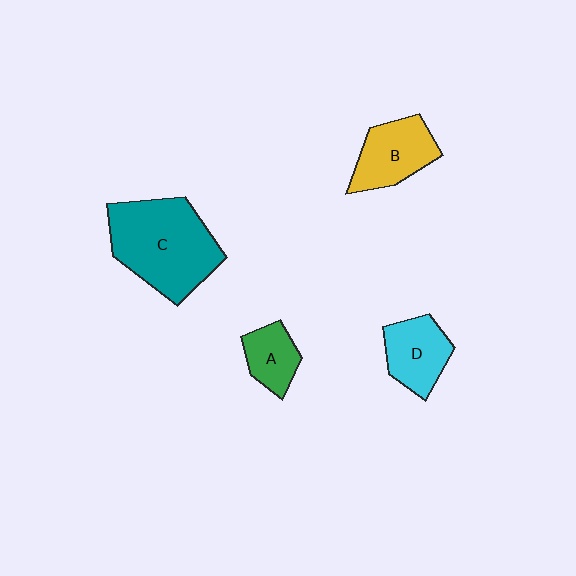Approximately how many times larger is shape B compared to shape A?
Approximately 1.6 times.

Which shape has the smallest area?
Shape A (green).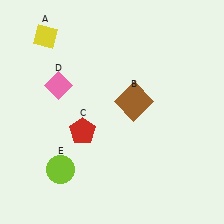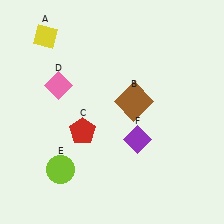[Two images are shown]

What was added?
A purple diamond (F) was added in Image 2.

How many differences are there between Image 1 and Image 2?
There is 1 difference between the two images.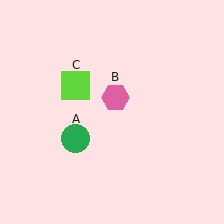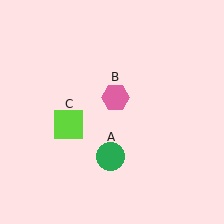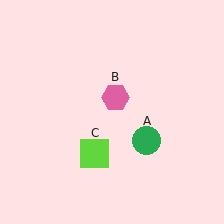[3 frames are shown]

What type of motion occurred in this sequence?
The green circle (object A), lime square (object C) rotated counterclockwise around the center of the scene.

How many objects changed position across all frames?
2 objects changed position: green circle (object A), lime square (object C).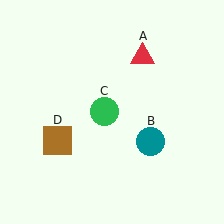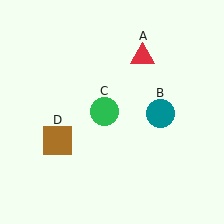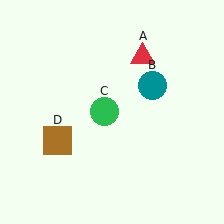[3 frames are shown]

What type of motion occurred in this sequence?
The teal circle (object B) rotated counterclockwise around the center of the scene.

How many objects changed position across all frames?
1 object changed position: teal circle (object B).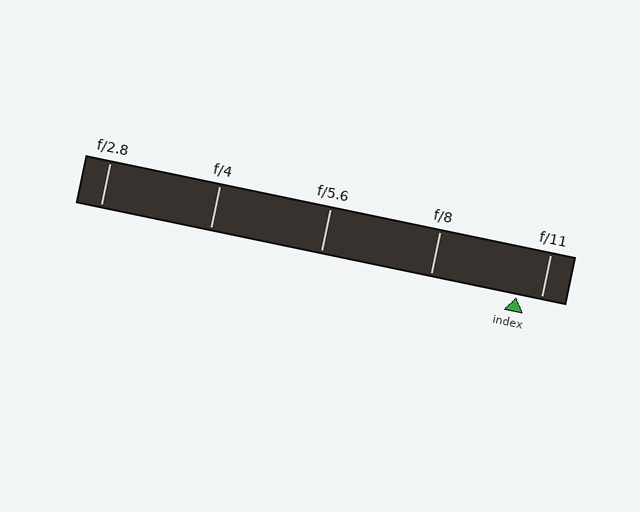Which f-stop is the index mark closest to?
The index mark is closest to f/11.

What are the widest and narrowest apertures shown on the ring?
The widest aperture shown is f/2.8 and the narrowest is f/11.